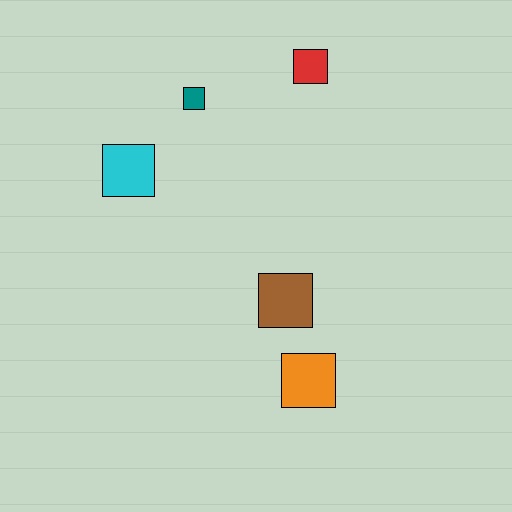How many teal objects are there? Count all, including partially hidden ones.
There is 1 teal object.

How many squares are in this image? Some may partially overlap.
There are 5 squares.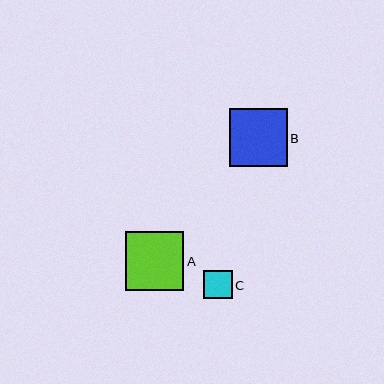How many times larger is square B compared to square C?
Square B is approximately 2.1 times the size of square C.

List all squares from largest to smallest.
From largest to smallest: A, B, C.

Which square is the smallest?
Square C is the smallest with a size of approximately 28 pixels.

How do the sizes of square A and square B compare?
Square A and square B are approximately the same size.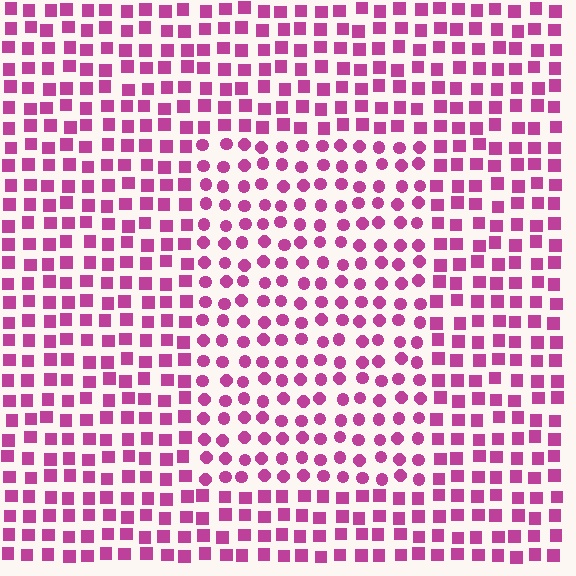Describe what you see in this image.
The image is filled with small magenta elements arranged in a uniform grid. A rectangle-shaped region contains circles, while the surrounding area contains squares. The boundary is defined purely by the change in element shape.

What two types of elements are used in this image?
The image uses circles inside the rectangle region and squares outside it.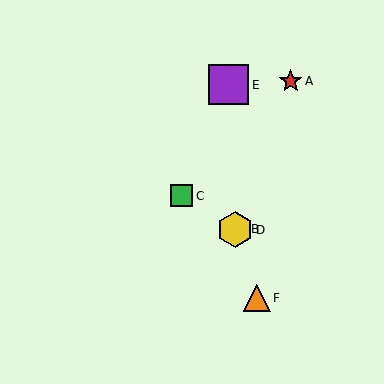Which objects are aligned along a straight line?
Objects B, C, D are aligned along a straight line.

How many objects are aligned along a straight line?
3 objects (B, C, D) are aligned along a straight line.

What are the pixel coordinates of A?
Object A is at (291, 81).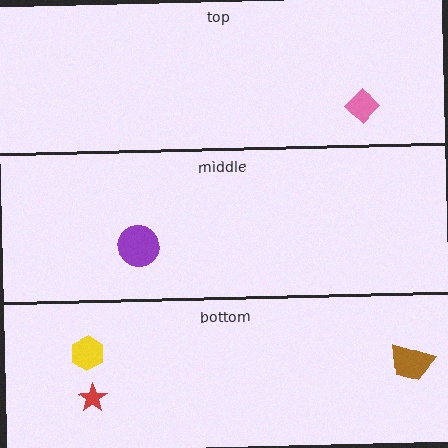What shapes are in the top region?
The pink diamond.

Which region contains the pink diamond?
The top region.